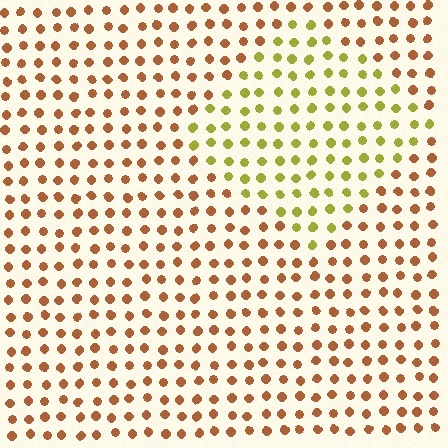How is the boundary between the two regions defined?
The boundary is defined purely by a slight shift in hue (about 45 degrees). Spacing, size, and orientation are identical on both sides.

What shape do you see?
I see a diamond.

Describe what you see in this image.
The image is filled with small brown elements in a uniform arrangement. A diamond-shaped region is visible where the elements are tinted to a slightly different hue, forming a subtle color boundary.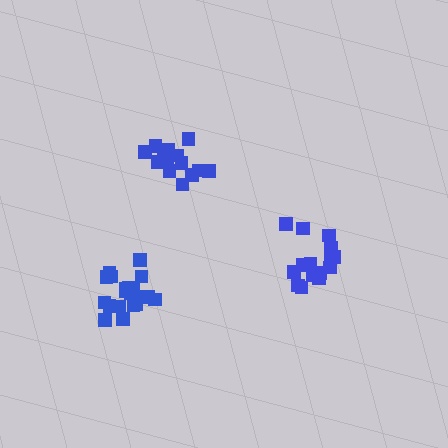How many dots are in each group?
Group 1: 21 dots, Group 2: 15 dots, Group 3: 16 dots (52 total).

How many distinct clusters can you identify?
There are 3 distinct clusters.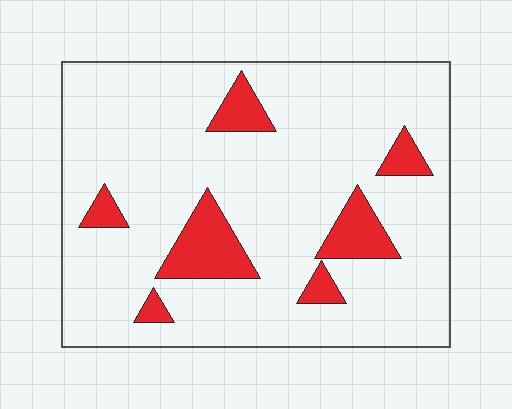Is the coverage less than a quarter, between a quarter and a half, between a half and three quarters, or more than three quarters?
Less than a quarter.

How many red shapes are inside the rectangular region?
7.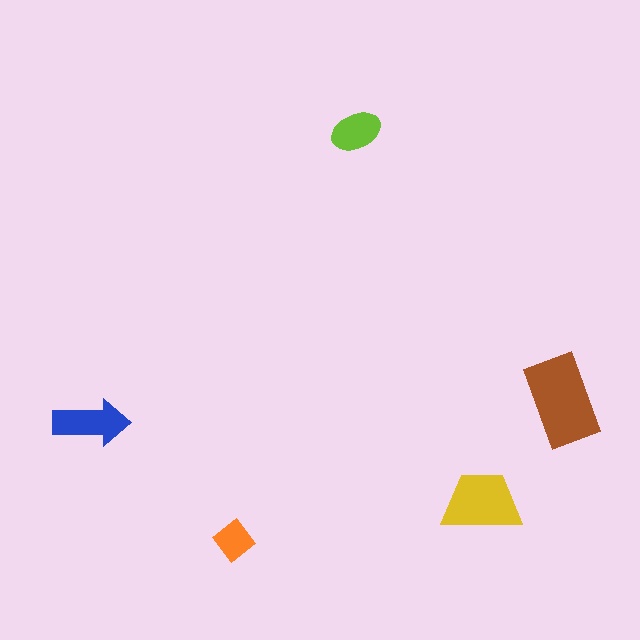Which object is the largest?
The brown rectangle.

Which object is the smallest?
The orange diamond.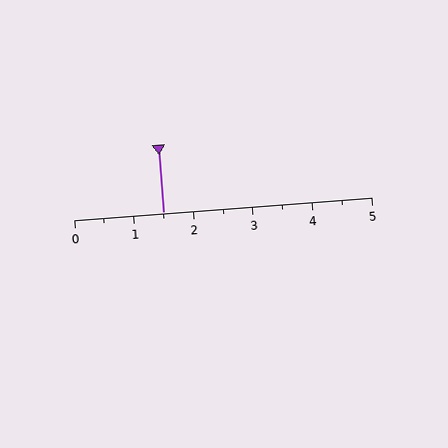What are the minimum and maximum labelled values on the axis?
The axis runs from 0 to 5.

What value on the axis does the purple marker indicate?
The marker indicates approximately 1.5.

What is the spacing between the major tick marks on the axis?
The major ticks are spaced 1 apart.